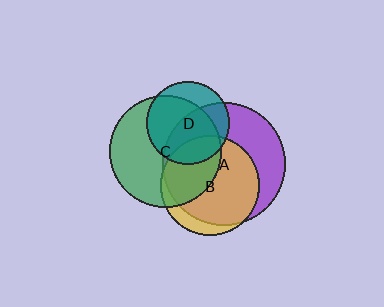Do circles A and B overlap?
Yes.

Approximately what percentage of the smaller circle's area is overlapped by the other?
Approximately 85%.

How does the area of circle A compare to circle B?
Approximately 1.6 times.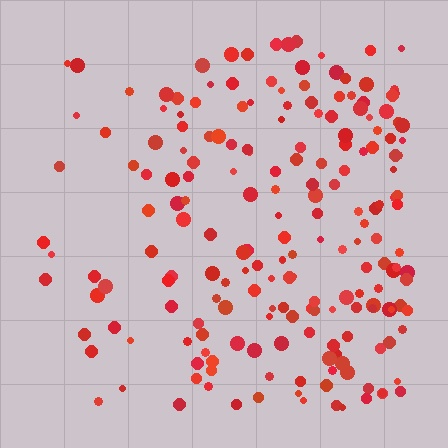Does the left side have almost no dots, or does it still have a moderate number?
Still a moderate number, just noticeably fewer than the right.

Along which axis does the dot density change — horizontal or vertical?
Horizontal.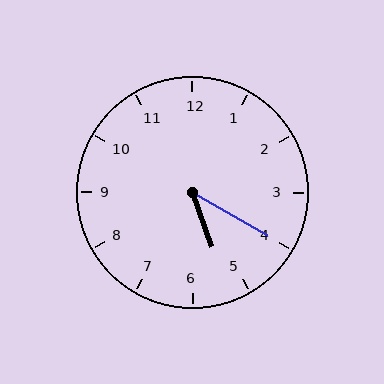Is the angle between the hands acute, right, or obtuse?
It is acute.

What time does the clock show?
5:20.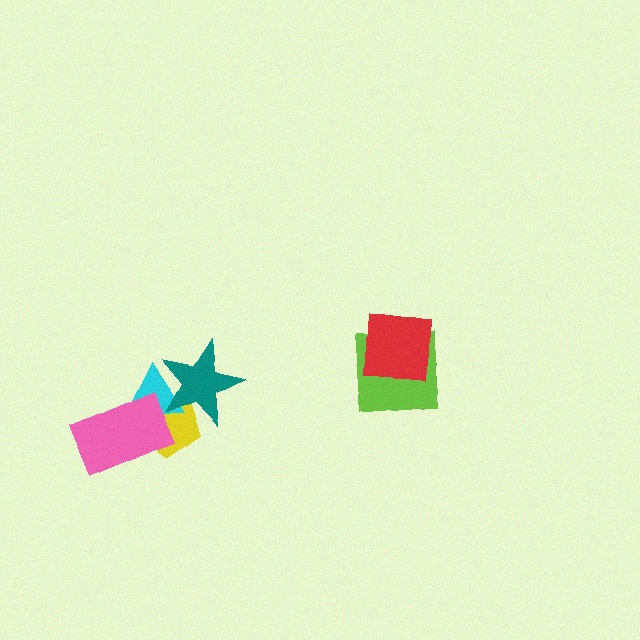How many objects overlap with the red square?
1 object overlaps with the red square.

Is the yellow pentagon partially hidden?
Yes, it is partially covered by another shape.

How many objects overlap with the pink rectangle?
2 objects overlap with the pink rectangle.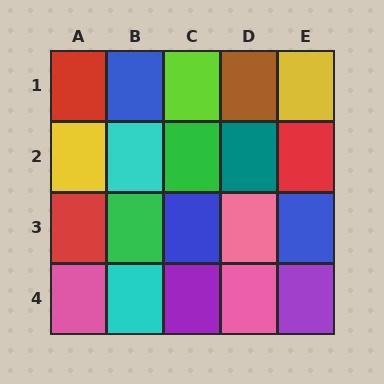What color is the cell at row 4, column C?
Purple.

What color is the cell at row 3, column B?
Green.